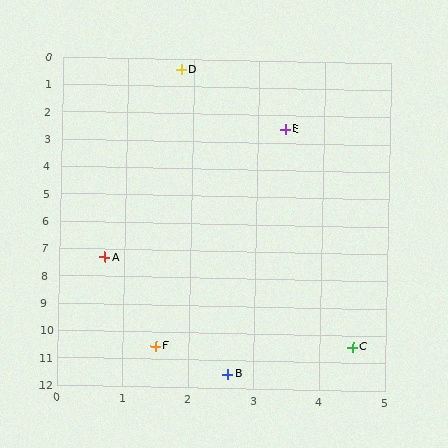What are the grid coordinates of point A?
Point A is at approximately (0.7, 7.3).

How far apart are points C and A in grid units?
Points C and A are about 4.9 grid units apart.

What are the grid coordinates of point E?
Point E is at approximately (3.4, 2.5).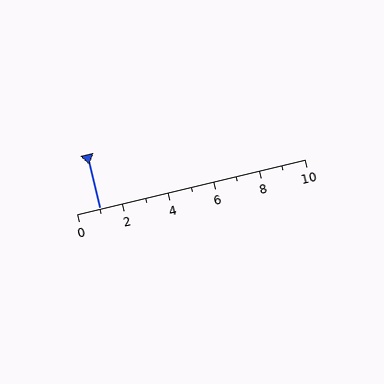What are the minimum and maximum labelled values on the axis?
The axis runs from 0 to 10.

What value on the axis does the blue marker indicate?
The marker indicates approximately 1.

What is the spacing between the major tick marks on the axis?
The major ticks are spaced 2 apart.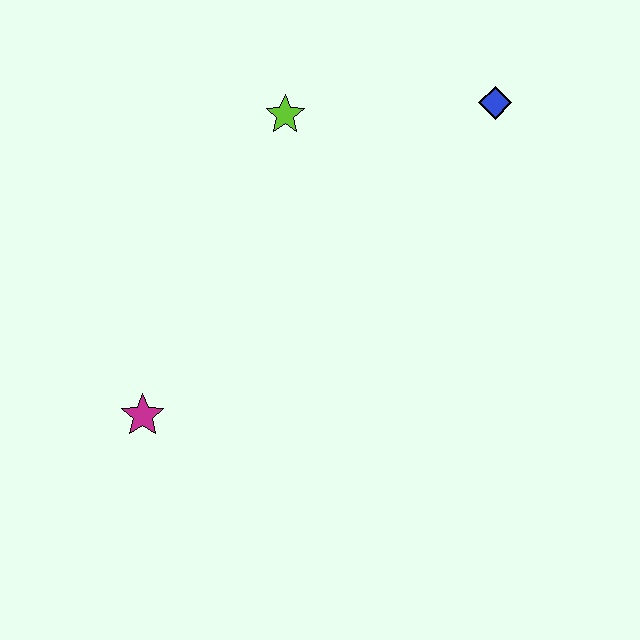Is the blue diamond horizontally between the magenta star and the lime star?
No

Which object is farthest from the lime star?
The magenta star is farthest from the lime star.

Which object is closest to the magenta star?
The lime star is closest to the magenta star.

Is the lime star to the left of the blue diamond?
Yes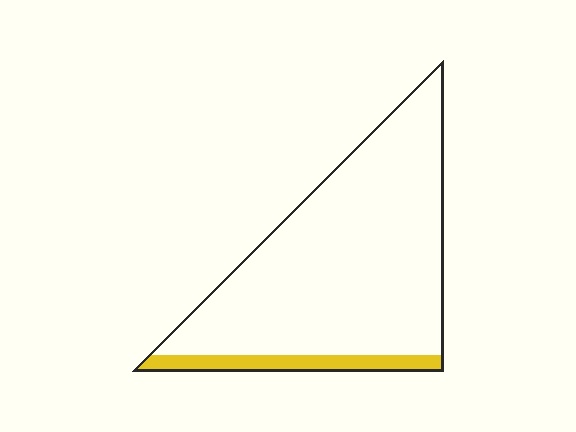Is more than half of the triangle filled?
No.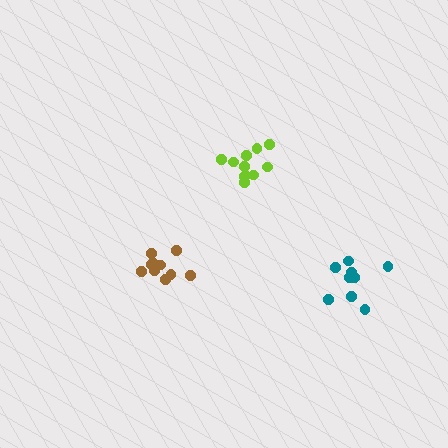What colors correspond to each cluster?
The clusters are colored: teal, brown, lime.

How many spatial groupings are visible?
There are 3 spatial groupings.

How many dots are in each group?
Group 1: 9 dots, Group 2: 10 dots, Group 3: 11 dots (30 total).